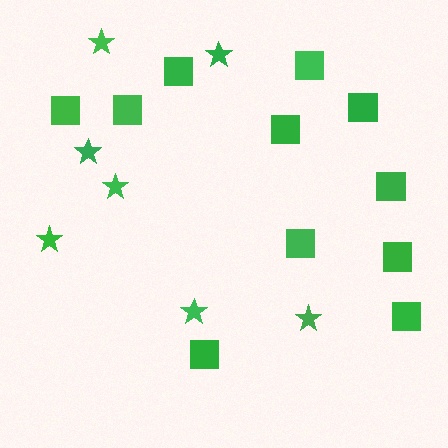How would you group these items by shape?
There are 2 groups: one group of stars (7) and one group of squares (11).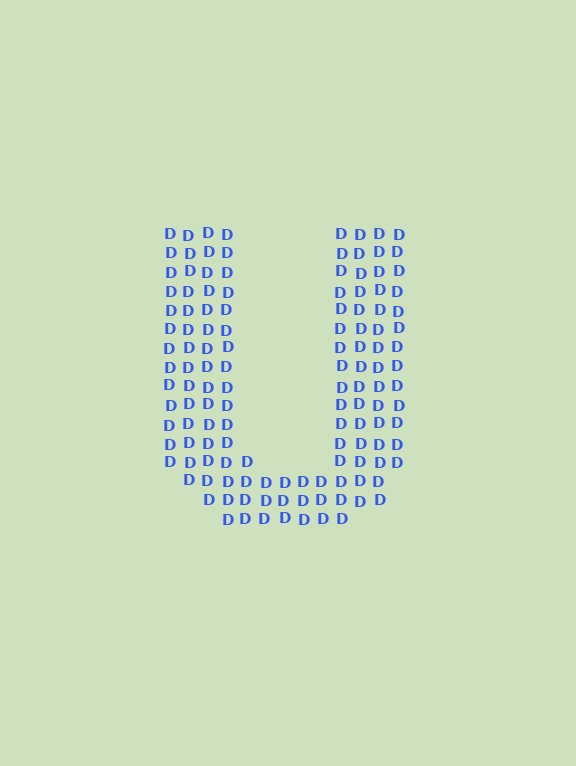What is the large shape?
The large shape is the letter U.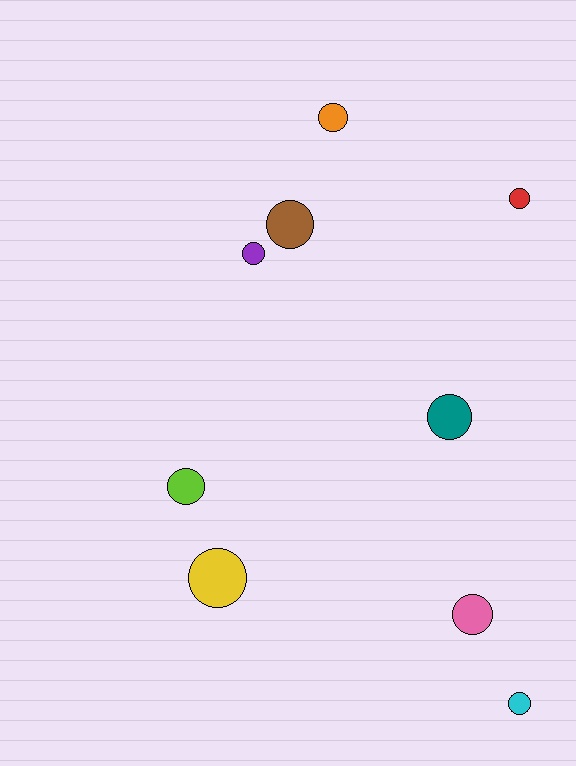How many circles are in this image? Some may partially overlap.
There are 9 circles.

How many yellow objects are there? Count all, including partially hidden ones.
There is 1 yellow object.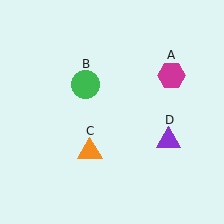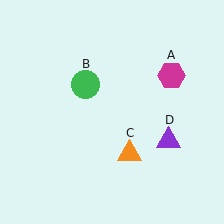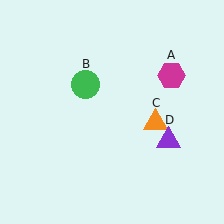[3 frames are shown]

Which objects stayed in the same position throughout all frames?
Magenta hexagon (object A) and green circle (object B) and purple triangle (object D) remained stationary.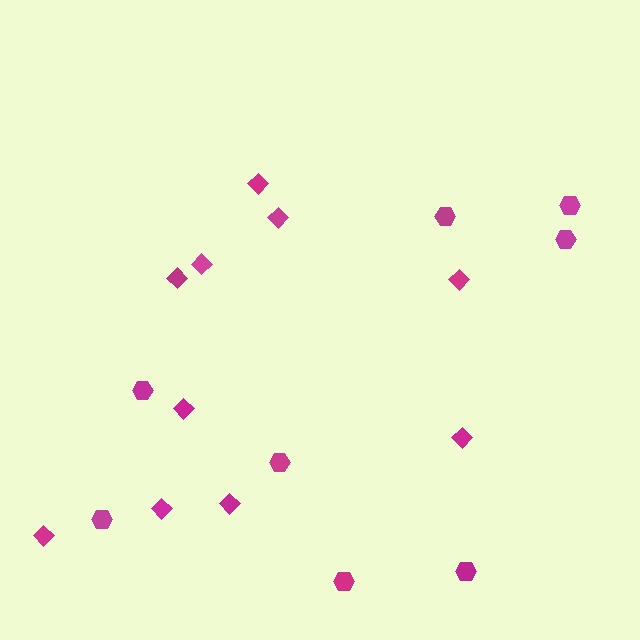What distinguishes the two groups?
There are 2 groups: one group of hexagons (8) and one group of diamonds (10).